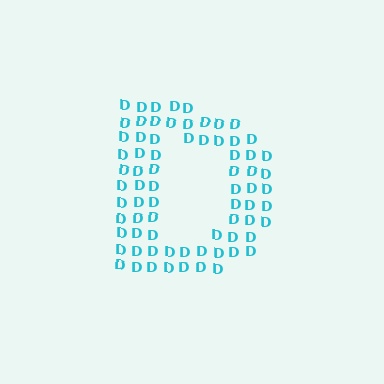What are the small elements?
The small elements are letter D's.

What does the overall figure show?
The overall figure shows the letter D.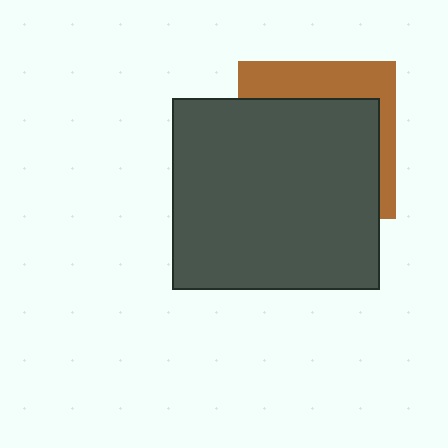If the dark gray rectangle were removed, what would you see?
You would see the complete brown square.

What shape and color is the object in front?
The object in front is a dark gray rectangle.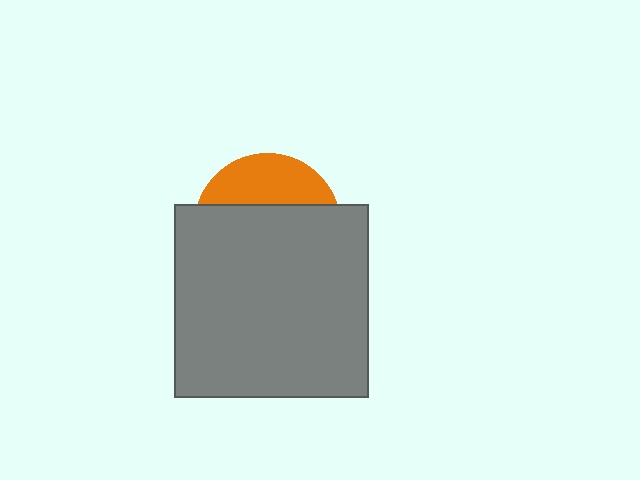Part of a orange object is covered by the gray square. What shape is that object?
It is a circle.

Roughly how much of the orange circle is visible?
A small part of it is visible (roughly 30%).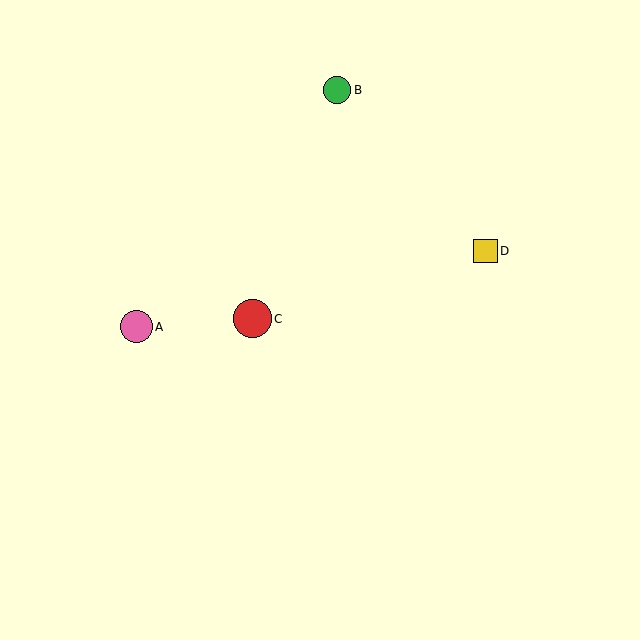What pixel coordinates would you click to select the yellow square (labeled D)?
Click at (485, 251) to select the yellow square D.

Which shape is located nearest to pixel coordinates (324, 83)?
The green circle (labeled B) at (337, 90) is nearest to that location.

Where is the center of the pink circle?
The center of the pink circle is at (136, 327).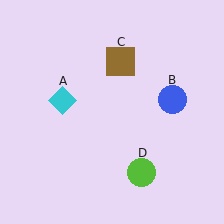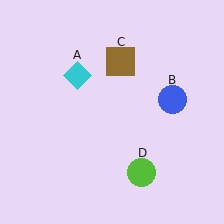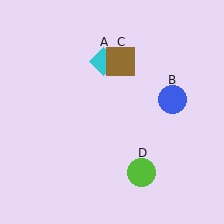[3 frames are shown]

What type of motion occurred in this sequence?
The cyan diamond (object A) rotated clockwise around the center of the scene.